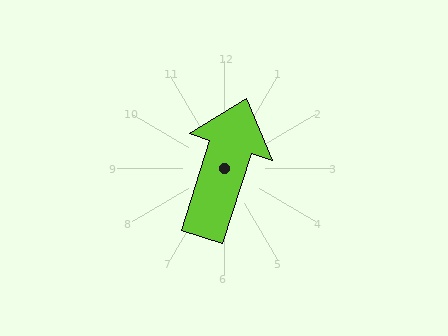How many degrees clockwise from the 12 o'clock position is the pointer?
Approximately 18 degrees.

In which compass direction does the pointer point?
North.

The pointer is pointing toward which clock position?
Roughly 1 o'clock.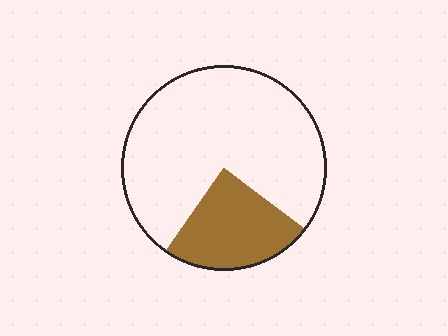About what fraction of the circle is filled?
About one quarter (1/4).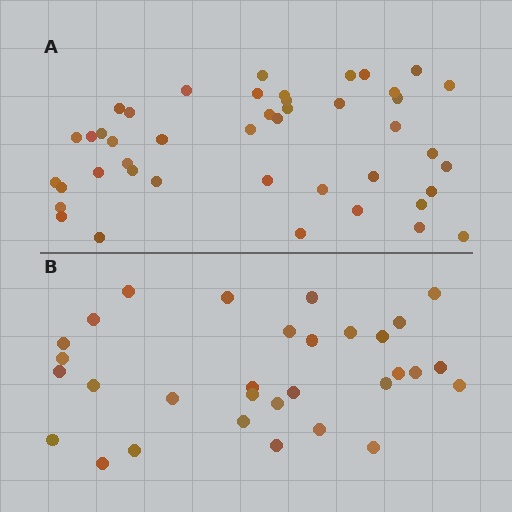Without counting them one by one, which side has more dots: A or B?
Region A (the top region) has more dots.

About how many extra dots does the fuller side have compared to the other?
Region A has approximately 15 more dots than region B.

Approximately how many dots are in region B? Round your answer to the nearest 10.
About 30 dots. (The exact count is 31, which rounds to 30.)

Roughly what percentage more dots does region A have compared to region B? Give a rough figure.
About 40% more.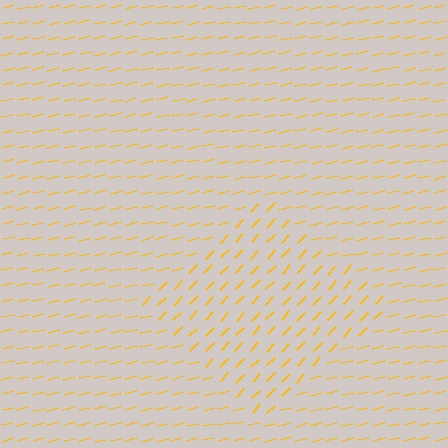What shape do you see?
I see a diamond.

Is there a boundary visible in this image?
Yes, there is a texture boundary formed by a change in line orientation.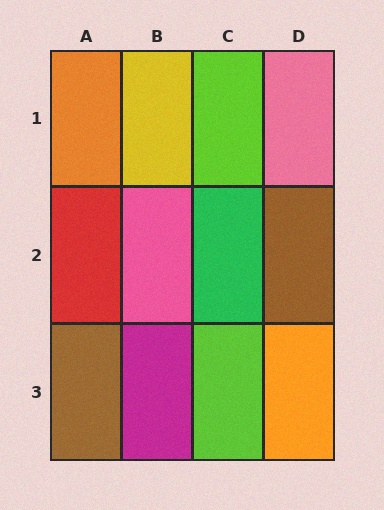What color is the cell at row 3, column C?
Lime.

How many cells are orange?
2 cells are orange.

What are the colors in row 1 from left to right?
Orange, yellow, lime, pink.